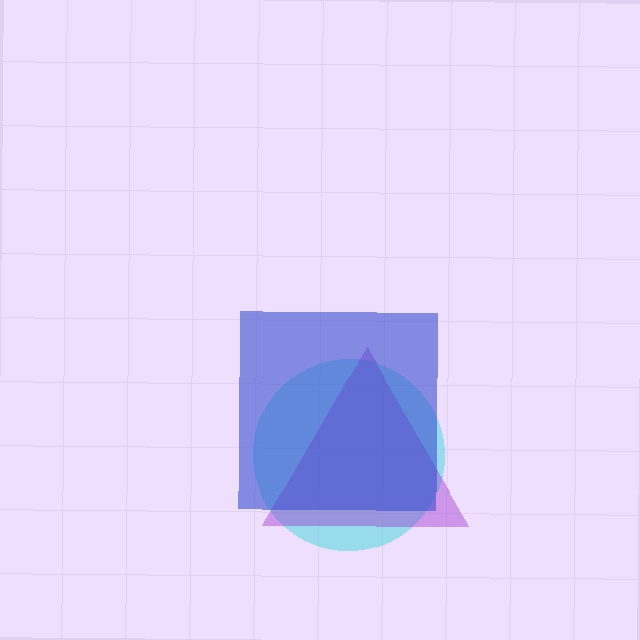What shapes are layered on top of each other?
The layered shapes are: a cyan circle, a purple triangle, a blue square.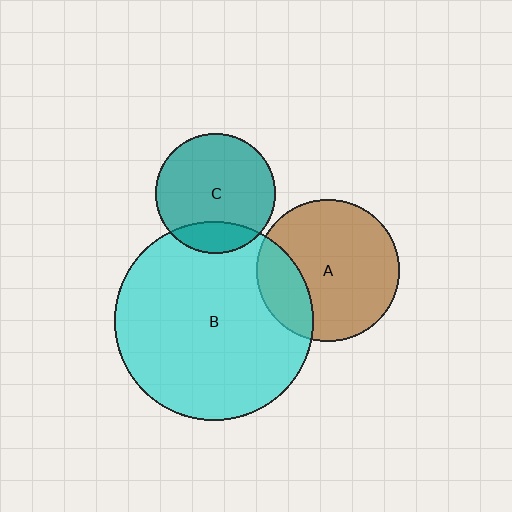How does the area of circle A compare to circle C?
Approximately 1.4 times.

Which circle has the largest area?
Circle B (cyan).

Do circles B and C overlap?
Yes.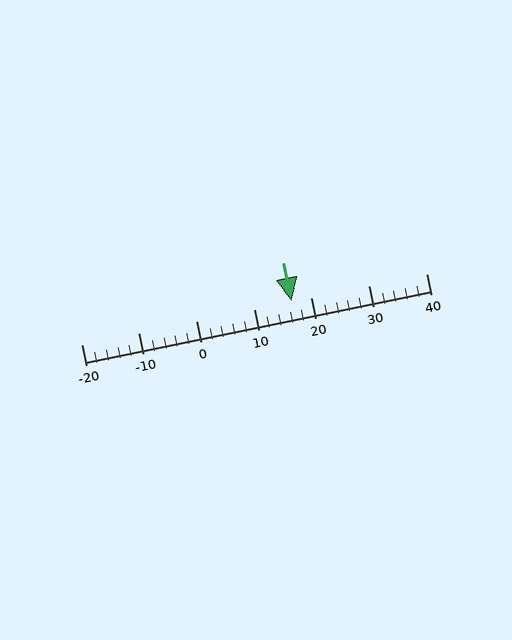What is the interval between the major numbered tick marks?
The major tick marks are spaced 10 units apart.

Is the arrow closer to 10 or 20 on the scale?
The arrow is closer to 20.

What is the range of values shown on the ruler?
The ruler shows values from -20 to 40.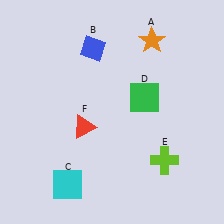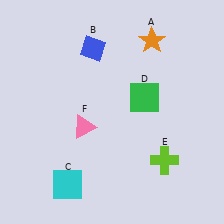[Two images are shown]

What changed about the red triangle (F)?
In Image 1, F is red. In Image 2, it changed to pink.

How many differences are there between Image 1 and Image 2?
There is 1 difference between the two images.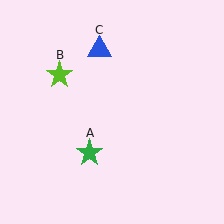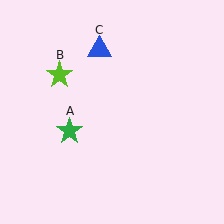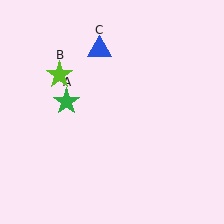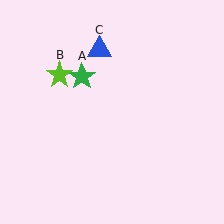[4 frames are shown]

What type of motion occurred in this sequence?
The green star (object A) rotated clockwise around the center of the scene.